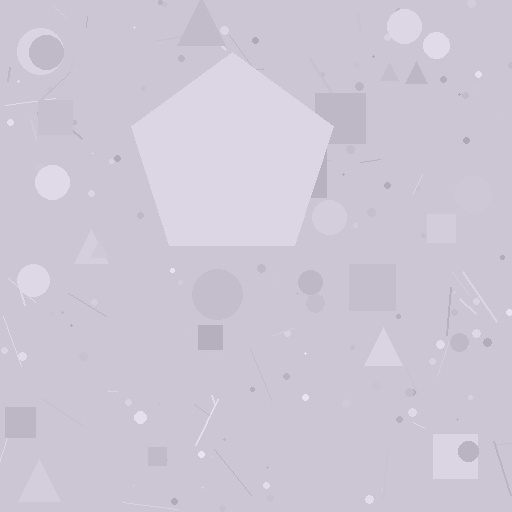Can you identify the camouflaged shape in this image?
The camouflaged shape is a pentagon.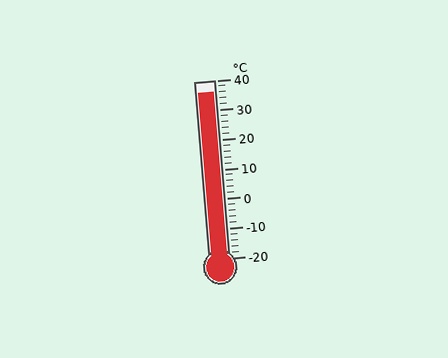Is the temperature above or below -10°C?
The temperature is above -10°C.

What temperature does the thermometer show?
The thermometer shows approximately 36°C.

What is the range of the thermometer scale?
The thermometer scale ranges from -20°C to 40°C.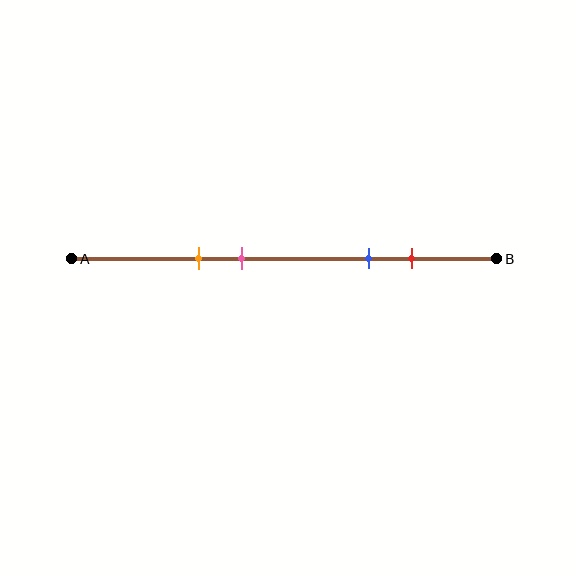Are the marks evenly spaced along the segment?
No, the marks are not evenly spaced.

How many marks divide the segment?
There are 4 marks dividing the segment.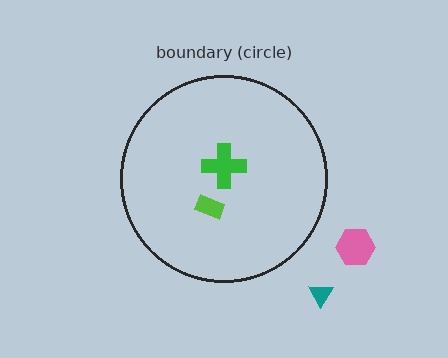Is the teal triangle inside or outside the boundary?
Outside.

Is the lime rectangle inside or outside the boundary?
Inside.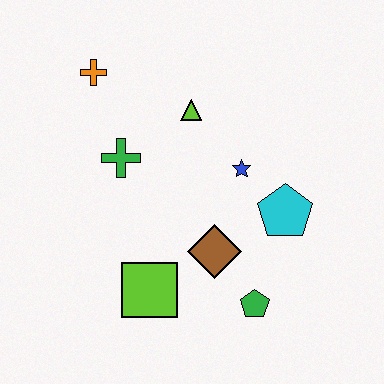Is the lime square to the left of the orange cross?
No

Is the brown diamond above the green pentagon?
Yes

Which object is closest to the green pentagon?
The brown diamond is closest to the green pentagon.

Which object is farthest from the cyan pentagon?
The orange cross is farthest from the cyan pentagon.